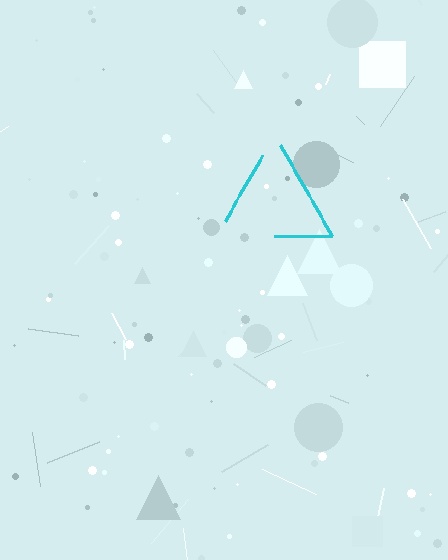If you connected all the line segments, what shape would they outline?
They would outline a triangle.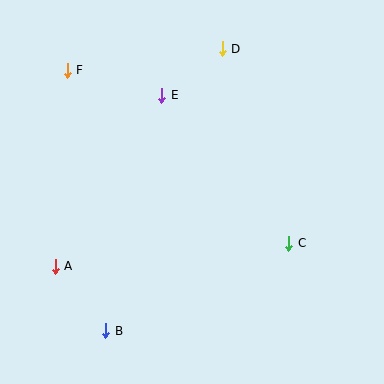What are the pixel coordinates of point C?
Point C is at (288, 243).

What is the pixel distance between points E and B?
The distance between E and B is 242 pixels.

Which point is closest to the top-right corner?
Point D is closest to the top-right corner.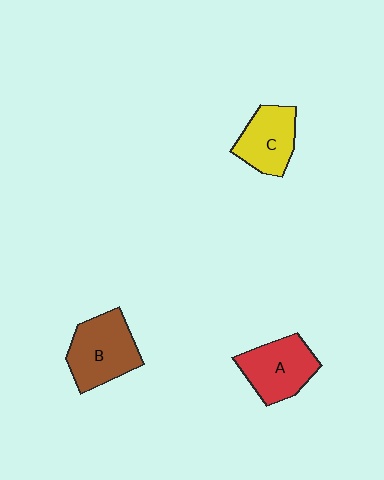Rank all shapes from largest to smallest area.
From largest to smallest: B (brown), A (red), C (yellow).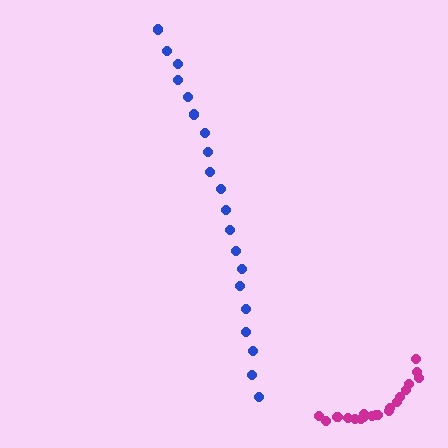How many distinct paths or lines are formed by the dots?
There are 2 distinct paths.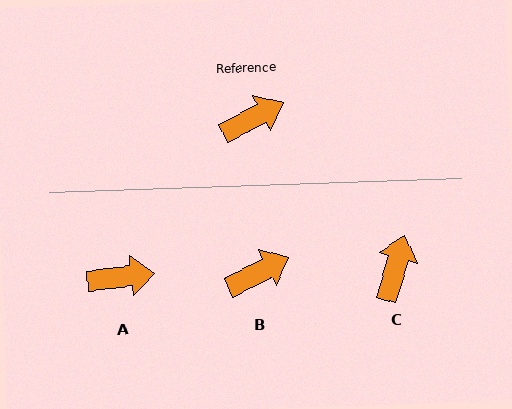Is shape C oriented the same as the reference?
No, it is off by about 47 degrees.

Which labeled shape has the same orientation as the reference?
B.